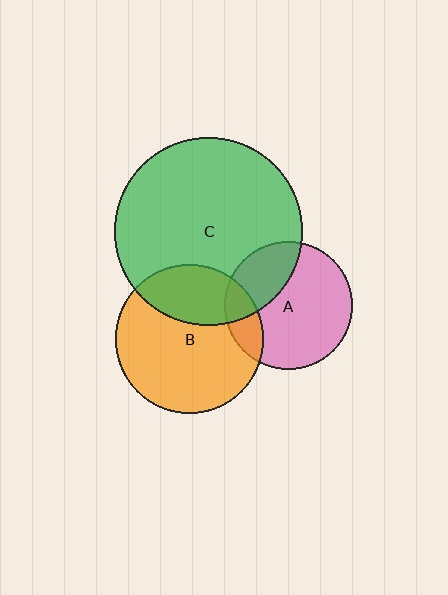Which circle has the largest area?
Circle C (green).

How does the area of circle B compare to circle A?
Approximately 1.3 times.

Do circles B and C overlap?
Yes.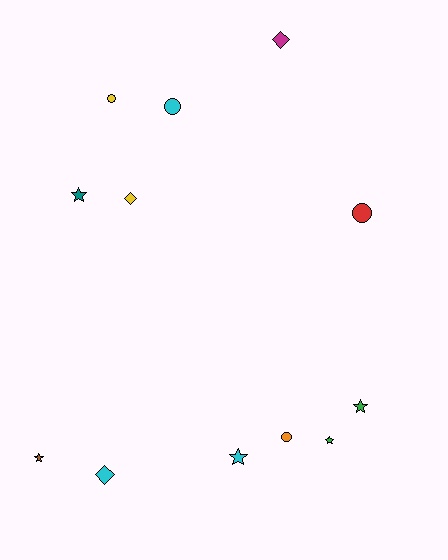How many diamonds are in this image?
There are 3 diamonds.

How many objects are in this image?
There are 12 objects.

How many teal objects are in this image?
There is 1 teal object.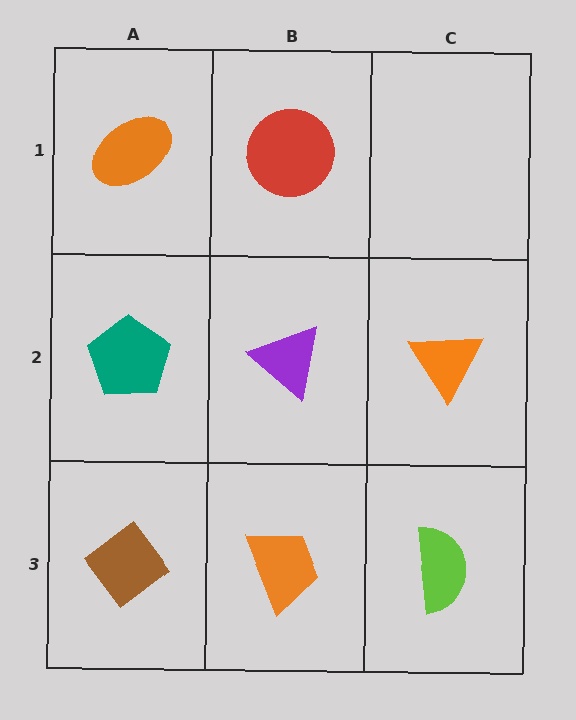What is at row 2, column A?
A teal pentagon.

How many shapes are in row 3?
3 shapes.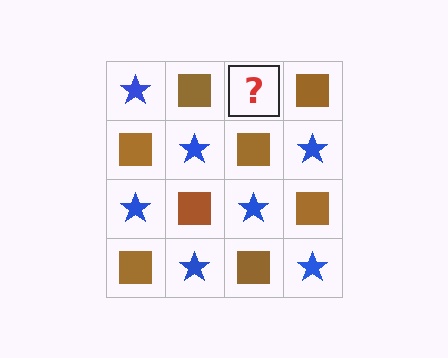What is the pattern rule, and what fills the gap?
The rule is that it alternates blue star and brown square in a checkerboard pattern. The gap should be filled with a blue star.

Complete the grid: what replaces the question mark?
The question mark should be replaced with a blue star.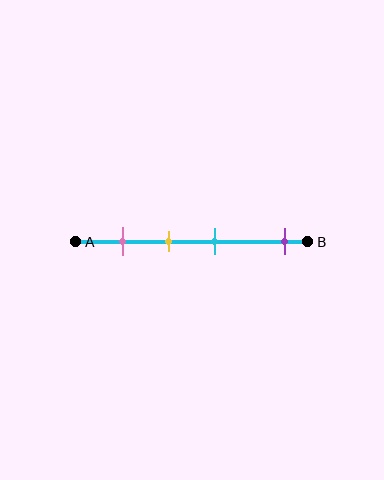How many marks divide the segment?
There are 4 marks dividing the segment.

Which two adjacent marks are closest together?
The yellow and cyan marks are the closest adjacent pair.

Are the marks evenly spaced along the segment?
No, the marks are not evenly spaced.